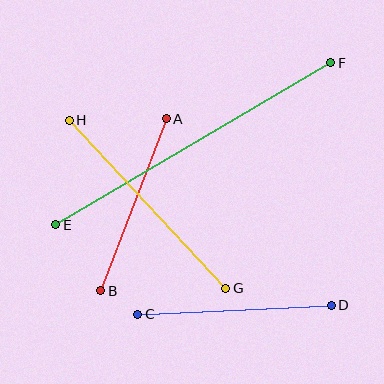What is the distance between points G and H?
The distance is approximately 230 pixels.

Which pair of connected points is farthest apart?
Points E and F are farthest apart.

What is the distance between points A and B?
The distance is approximately 184 pixels.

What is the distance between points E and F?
The distance is approximately 319 pixels.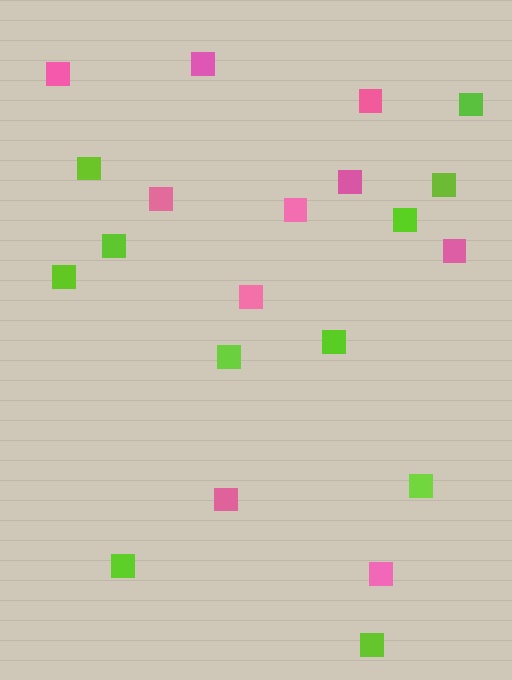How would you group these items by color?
There are 2 groups: one group of pink squares (10) and one group of lime squares (11).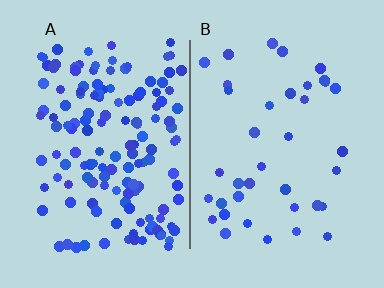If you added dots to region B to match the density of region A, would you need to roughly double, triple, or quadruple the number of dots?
Approximately quadruple.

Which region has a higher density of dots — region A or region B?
A (the left).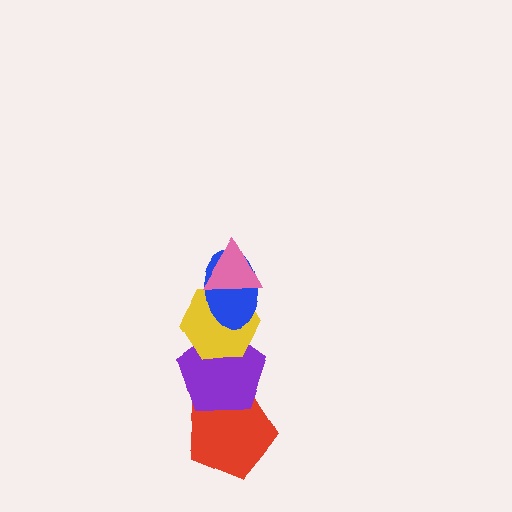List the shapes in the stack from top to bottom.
From top to bottom: the pink triangle, the blue ellipse, the yellow hexagon, the purple pentagon, the red pentagon.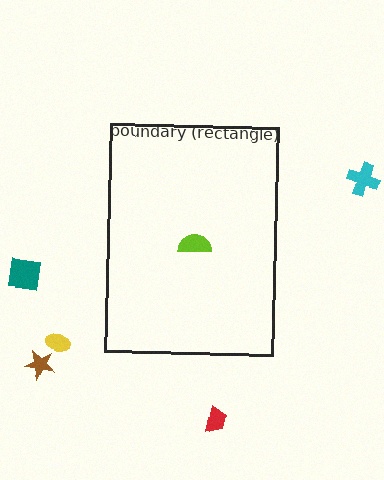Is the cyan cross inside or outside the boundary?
Outside.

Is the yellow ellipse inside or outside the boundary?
Outside.